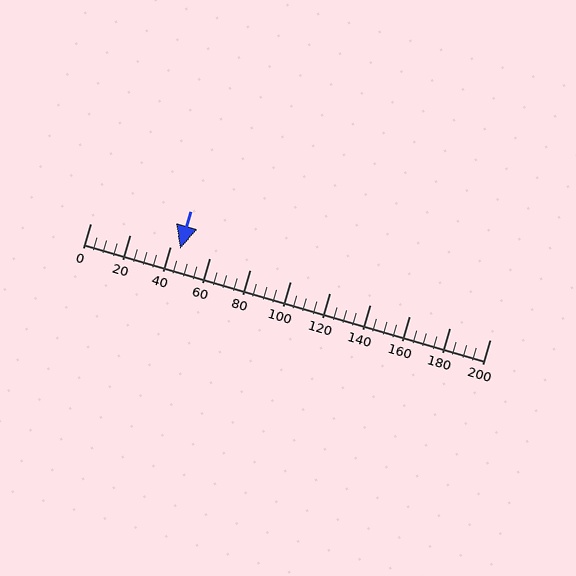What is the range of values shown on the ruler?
The ruler shows values from 0 to 200.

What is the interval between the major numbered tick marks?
The major tick marks are spaced 20 units apart.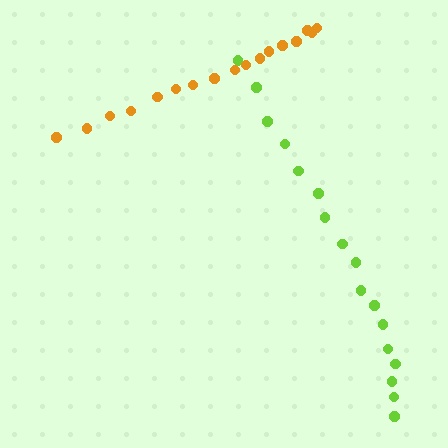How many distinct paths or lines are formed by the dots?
There are 2 distinct paths.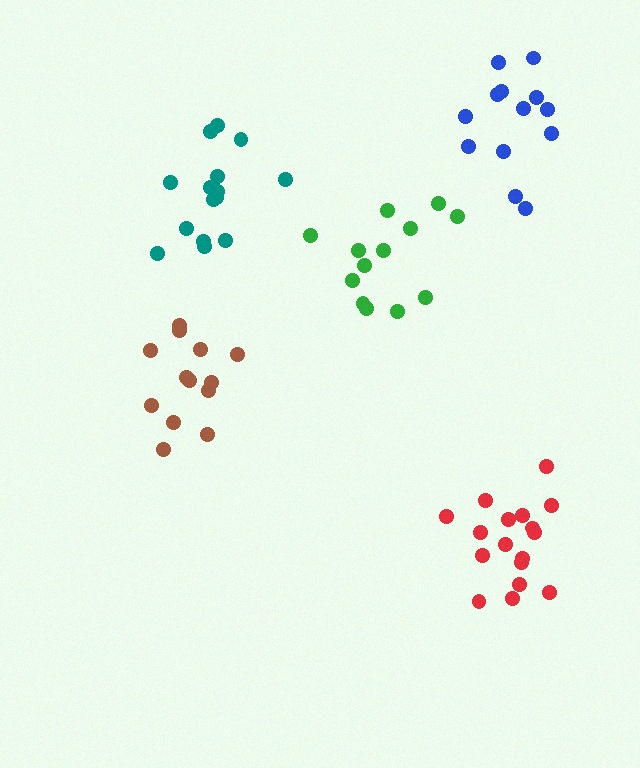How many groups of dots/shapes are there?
There are 5 groups.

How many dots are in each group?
Group 1: 13 dots, Group 2: 13 dots, Group 3: 15 dots, Group 4: 17 dots, Group 5: 13 dots (71 total).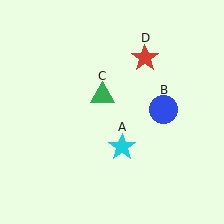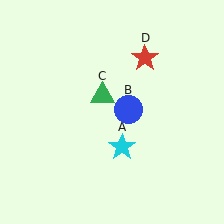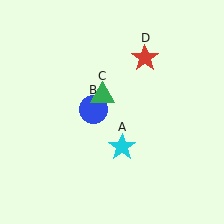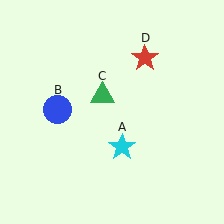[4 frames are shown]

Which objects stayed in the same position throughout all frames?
Cyan star (object A) and green triangle (object C) and red star (object D) remained stationary.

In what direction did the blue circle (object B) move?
The blue circle (object B) moved left.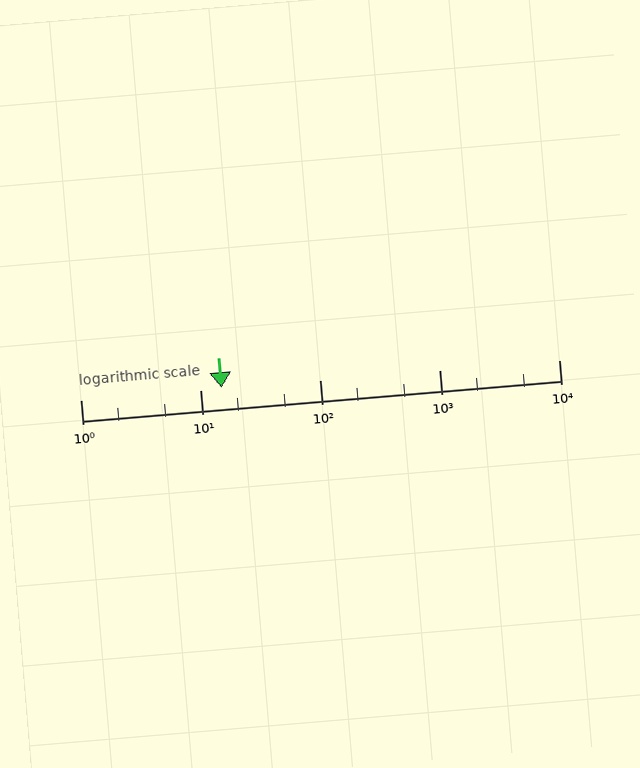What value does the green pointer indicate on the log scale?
The pointer indicates approximately 15.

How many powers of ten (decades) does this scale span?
The scale spans 4 decades, from 1 to 10000.